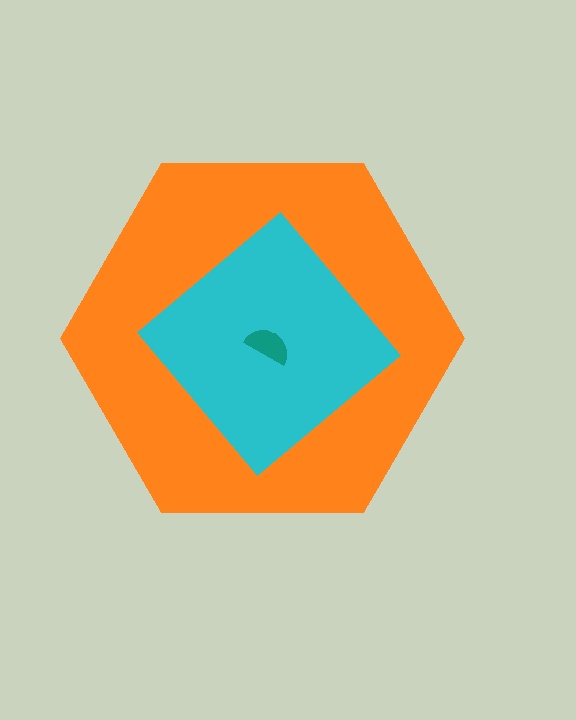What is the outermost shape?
The orange hexagon.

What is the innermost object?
The teal semicircle.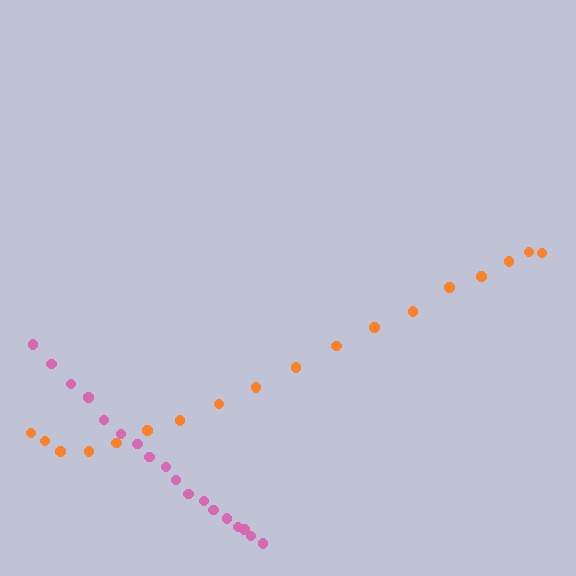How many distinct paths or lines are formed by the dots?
There are 2 distinct paths.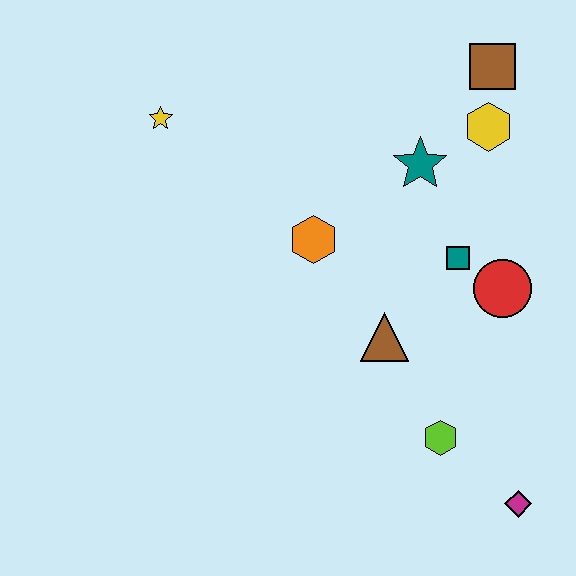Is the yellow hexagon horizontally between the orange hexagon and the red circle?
Yes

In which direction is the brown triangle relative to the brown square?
The brown triangle is below the brown square.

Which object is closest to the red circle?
The teal square is closest to the red circle.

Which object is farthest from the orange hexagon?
The magenta diamond is farthest from the orange hexagon.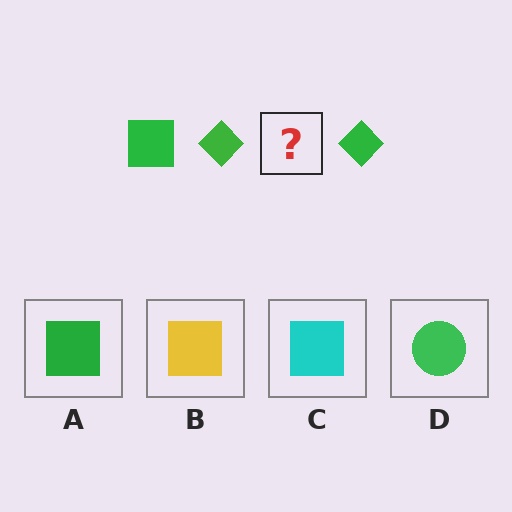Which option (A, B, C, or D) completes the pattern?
A.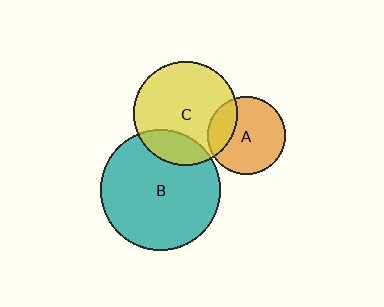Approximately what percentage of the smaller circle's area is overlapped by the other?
Approximately 25%.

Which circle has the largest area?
Circle B (teal).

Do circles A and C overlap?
Yes.